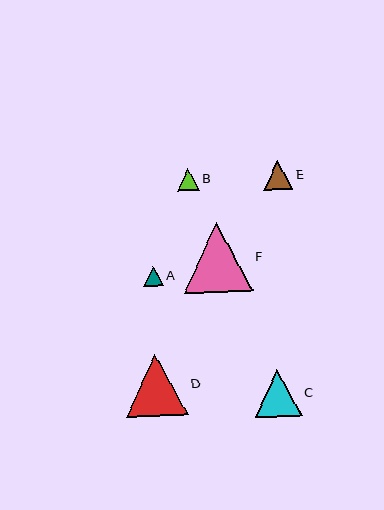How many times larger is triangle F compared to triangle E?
Triangle F is approximately 2.4 times the size of triangle E.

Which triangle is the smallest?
Triangle A is the smallest with a size of approximately 20 pixels.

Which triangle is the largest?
Triangle F is the largest with a size of approximately 69 pixels.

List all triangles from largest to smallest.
From largest to smallest: F, D, C, E, B, A.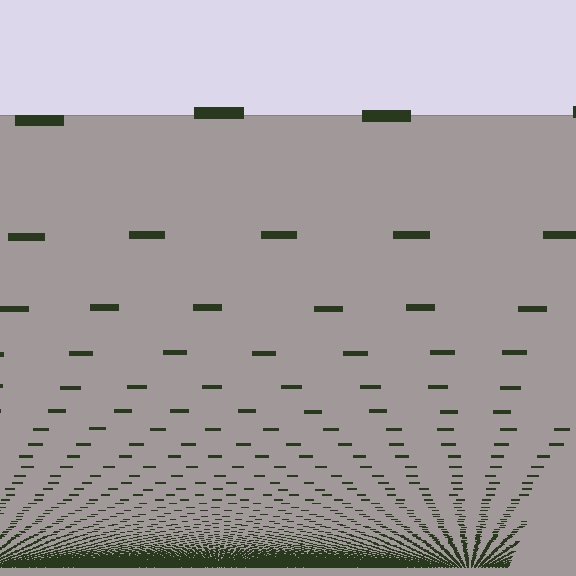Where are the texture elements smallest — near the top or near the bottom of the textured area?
Near the bottom.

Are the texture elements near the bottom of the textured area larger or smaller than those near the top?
Smaller. The gradient is inverted — elements near the bottom are smaller and denser.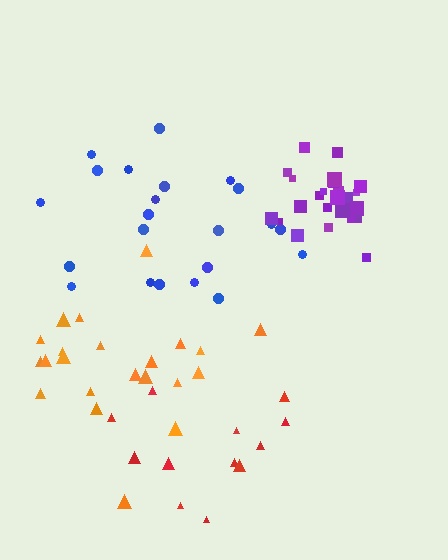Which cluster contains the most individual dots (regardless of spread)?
Purple (25).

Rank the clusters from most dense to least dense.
purple, orange, blue, red.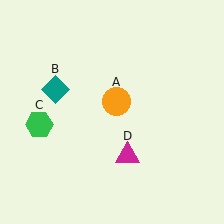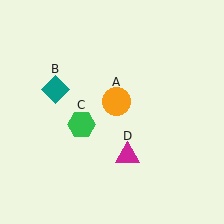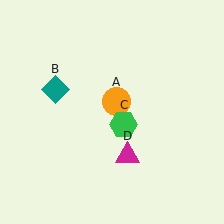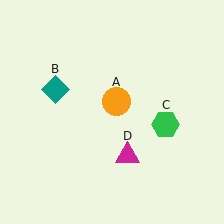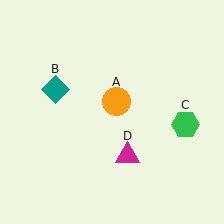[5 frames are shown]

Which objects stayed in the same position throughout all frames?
Orange circle (object A) and teal diamond (object B) and magenta triangle (object D) remained stationary.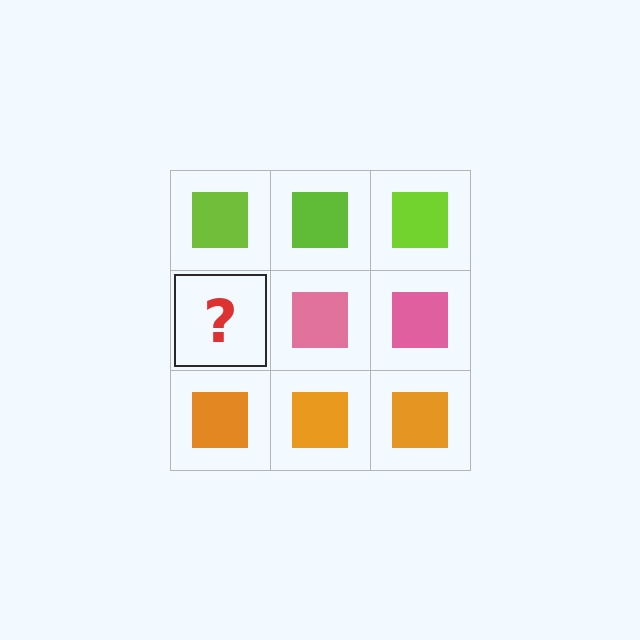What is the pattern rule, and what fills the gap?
The rule is that each row has a consistent color. The gap should be filled with a pink square.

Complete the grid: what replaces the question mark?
The question mark should be replaced with a pink square.